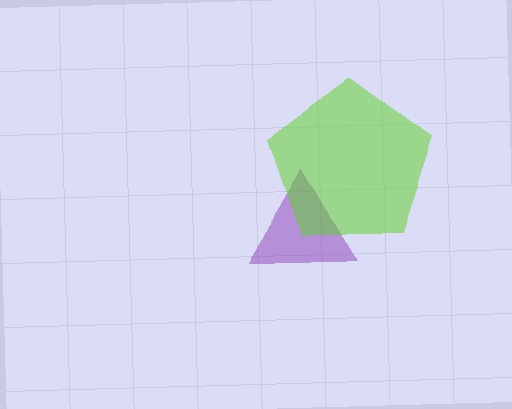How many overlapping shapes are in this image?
There are 2 overlapping shapes in the image.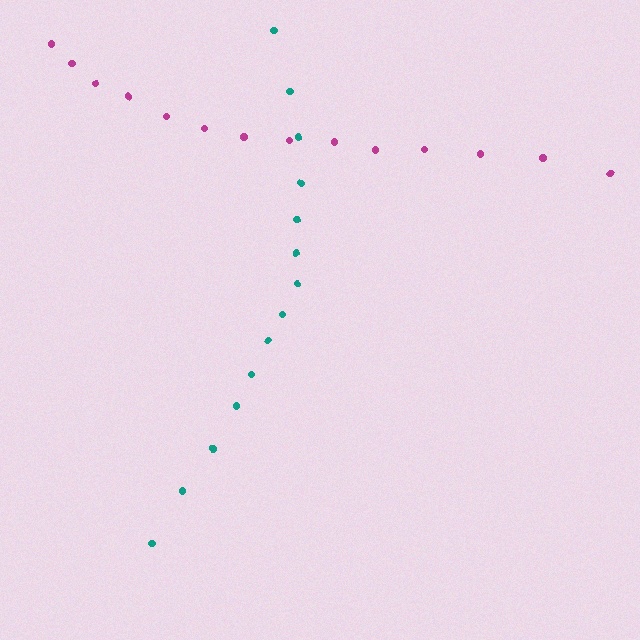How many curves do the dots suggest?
There are 2 distinct paths.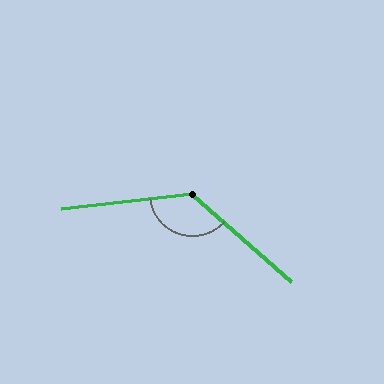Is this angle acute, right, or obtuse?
It is obtuse.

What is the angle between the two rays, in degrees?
Approximately 132 degrees.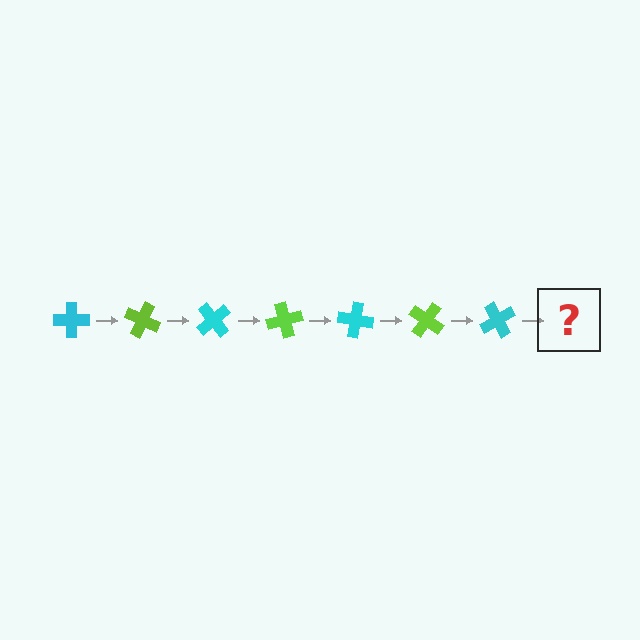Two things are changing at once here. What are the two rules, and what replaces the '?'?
The two rules are that it rotates 25 degrees each step and the color cycles through cyan and lime. The '?' should be a lime cross, rotated 175 degrees from the start.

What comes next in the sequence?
The next element should be a lime cross, rotated 175 degrees from the start.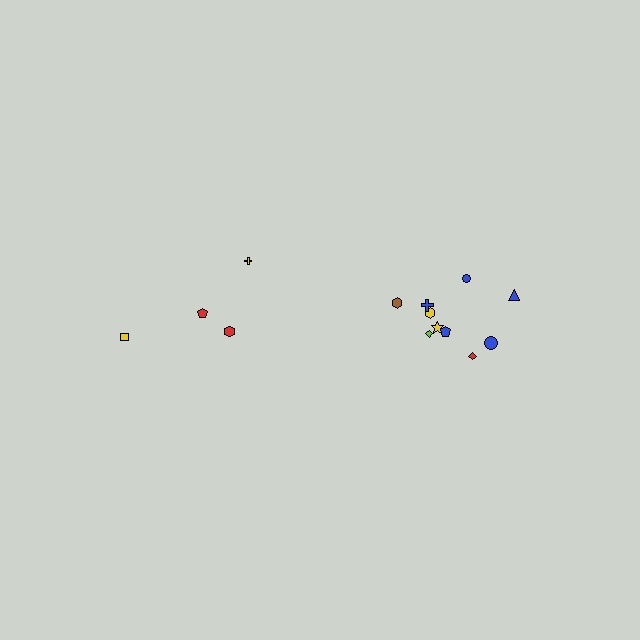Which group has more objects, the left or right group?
The right group.